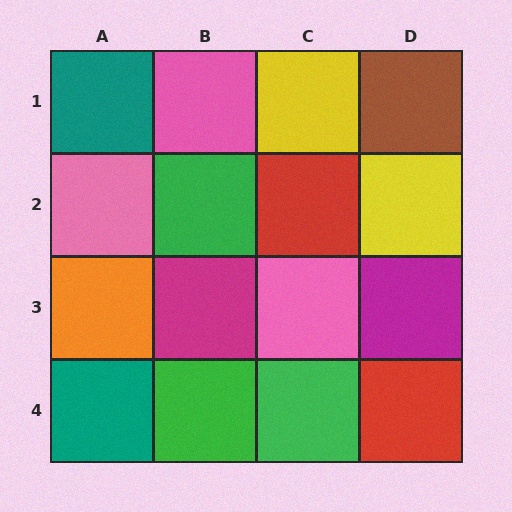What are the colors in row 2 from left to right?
Pink, green, red, yellow.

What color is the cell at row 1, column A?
Teal.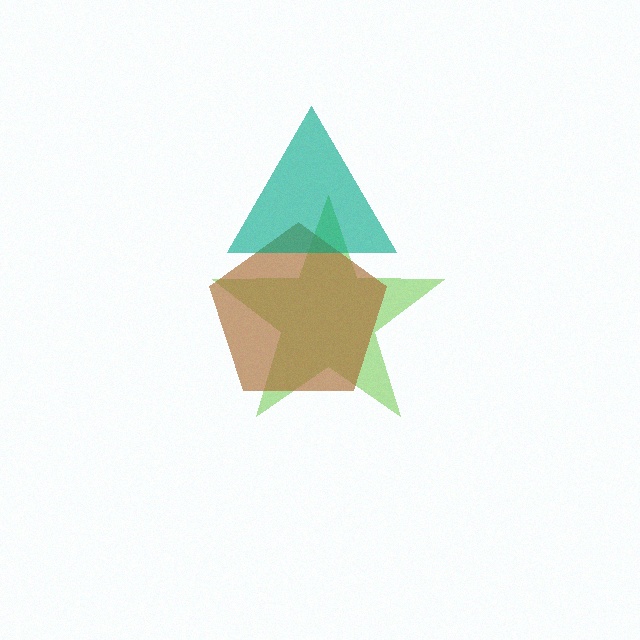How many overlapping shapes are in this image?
There are 3 overlapping shapes in the image.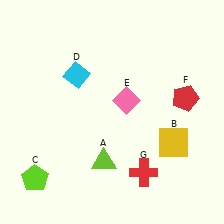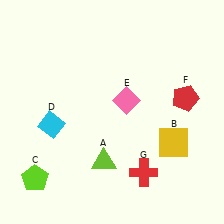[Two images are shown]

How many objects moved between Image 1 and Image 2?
1 object moved between the two images.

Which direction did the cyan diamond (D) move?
The cyan diamond (D) moved down.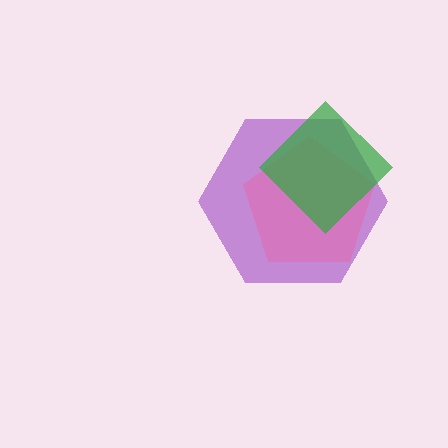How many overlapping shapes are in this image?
There are 3 overlapping shapes in the image.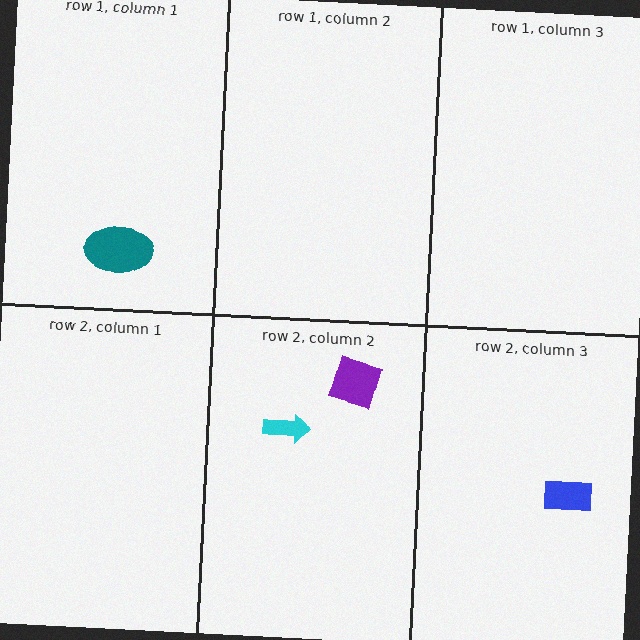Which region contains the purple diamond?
The row 2, column 2 region.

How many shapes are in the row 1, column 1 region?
1.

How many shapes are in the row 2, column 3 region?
1.